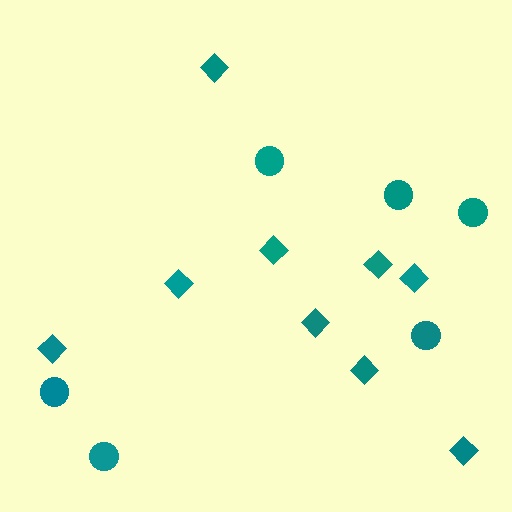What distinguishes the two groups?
There are 2 groups: one group of diamonds (9) and one group of circles (6).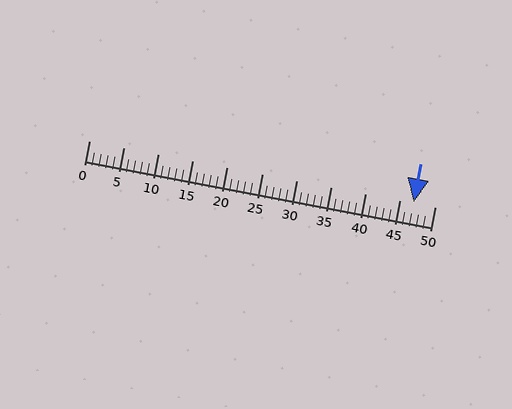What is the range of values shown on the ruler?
The ruler shows values from 0 to 50.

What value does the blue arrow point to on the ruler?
The blue arrow points to approximately 47.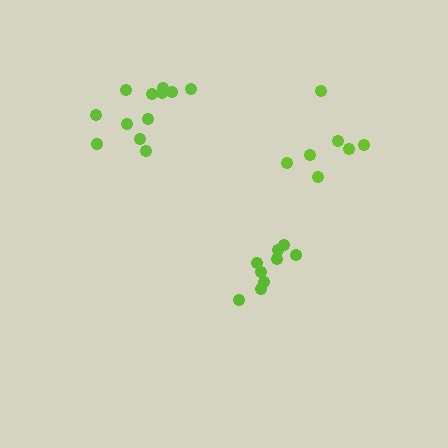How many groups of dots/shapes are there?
There are 3 groups.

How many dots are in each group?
Group 1: 9 dots, Group 2: 7 dots, Group 3: 12 dots (28 total).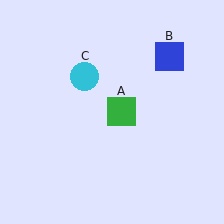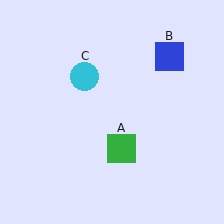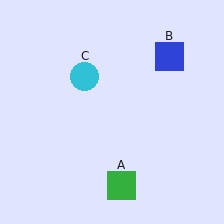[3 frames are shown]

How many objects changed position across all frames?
1 object changed position: green square (object A).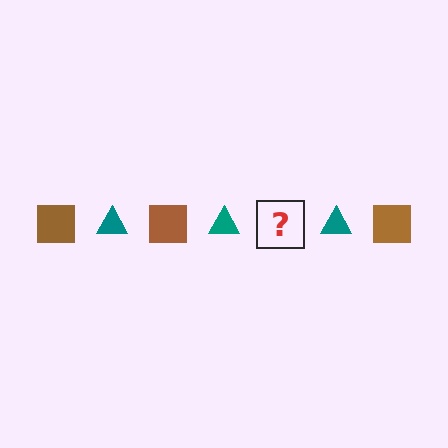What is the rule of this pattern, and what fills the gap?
The rule is that the pattern alternates between brown square and teal triangle. The gap should be filled with a brown square.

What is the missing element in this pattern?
The missing element is a brown square.